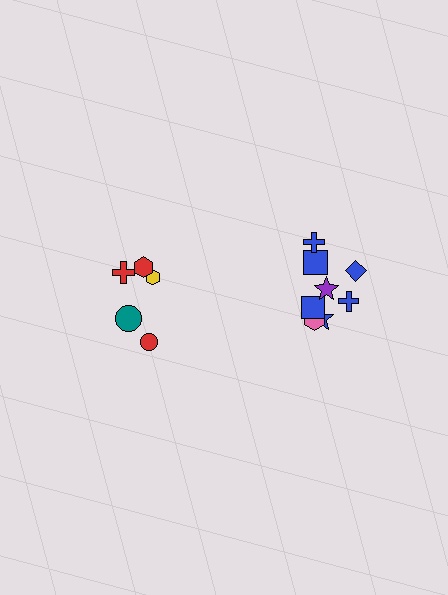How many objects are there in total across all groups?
There are 13 objects.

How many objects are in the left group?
There are 5 objects.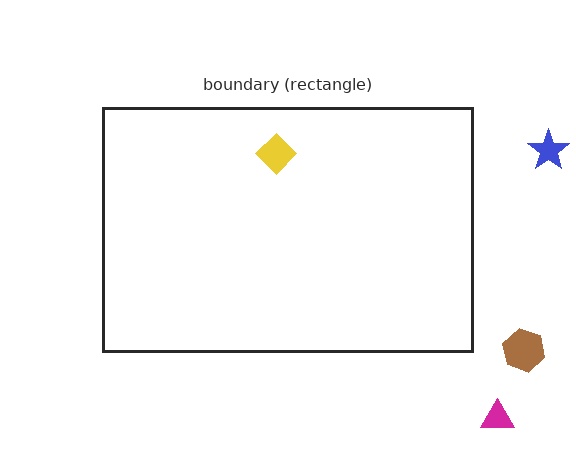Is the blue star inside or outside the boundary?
Outside.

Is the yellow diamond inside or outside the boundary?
Inside.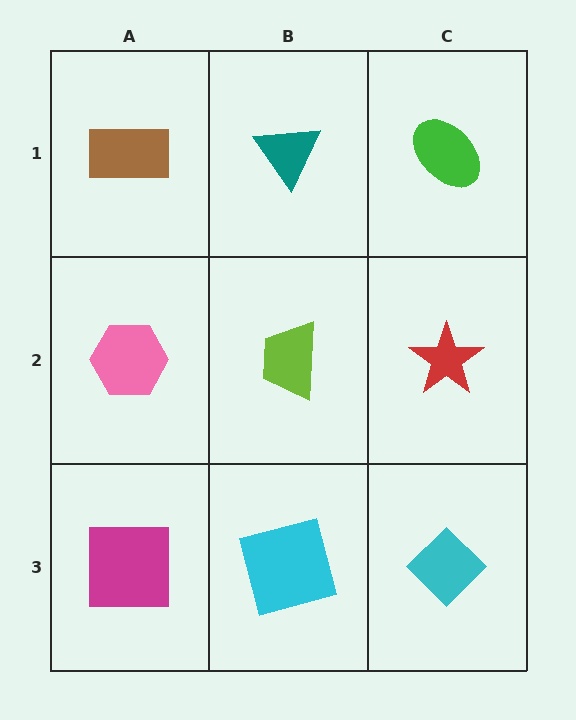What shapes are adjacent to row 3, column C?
A red star (row 2, column C), a cyan square (row 3, column B).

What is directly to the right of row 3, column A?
A cyan square.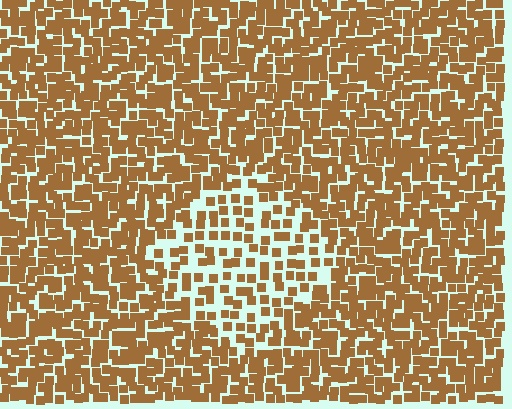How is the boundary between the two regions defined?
The boundary is defined by a change in element density (approximately 2.0x ratio). All elements are the same color, size, and shape.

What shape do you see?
I see a diamond.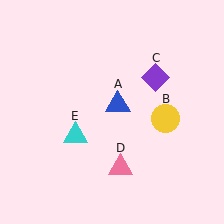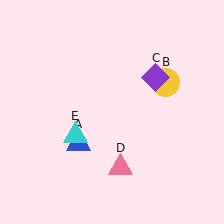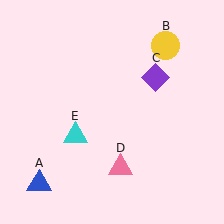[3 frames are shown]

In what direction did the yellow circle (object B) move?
The yellow circle (object B) moved up.